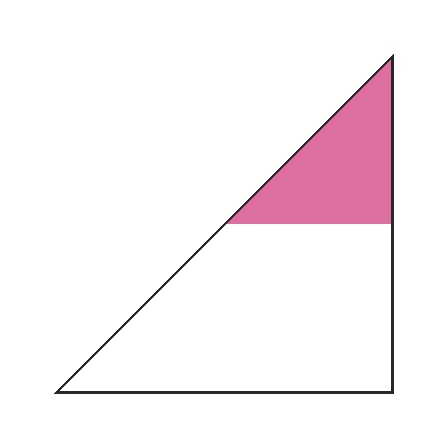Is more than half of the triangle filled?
No.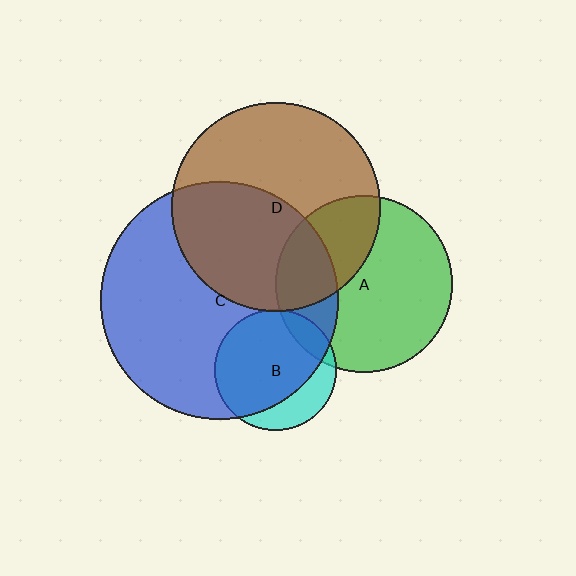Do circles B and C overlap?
Yes.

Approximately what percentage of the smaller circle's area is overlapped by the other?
Approximately 75%.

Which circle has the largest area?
Circle C (blue).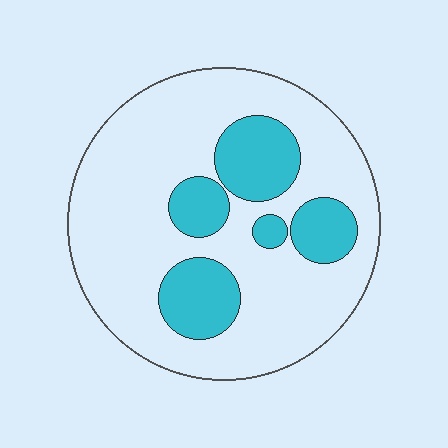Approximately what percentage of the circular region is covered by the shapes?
Approximately 25%.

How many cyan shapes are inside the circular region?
5.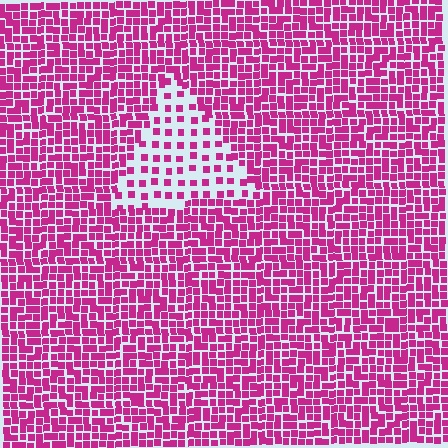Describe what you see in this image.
The image contains small magenta elements arranged at two different densities. A triangle-shaped region is visible where the elements are less densely packed than the surrounding area.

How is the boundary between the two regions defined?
The boundary is defined by a change in element density (approximately 2.5x ratio). All elements are the same color, size, and shape.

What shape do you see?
I see a triangle.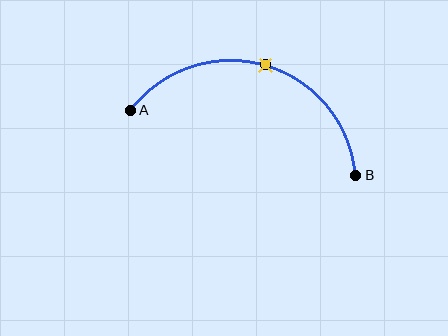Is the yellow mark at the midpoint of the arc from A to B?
Yes. The yellow mark lies on the arc at equal arc-length from both A and B — it is the arc midpoint.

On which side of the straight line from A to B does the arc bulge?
The arc bulges above the straight line connecting A and B.